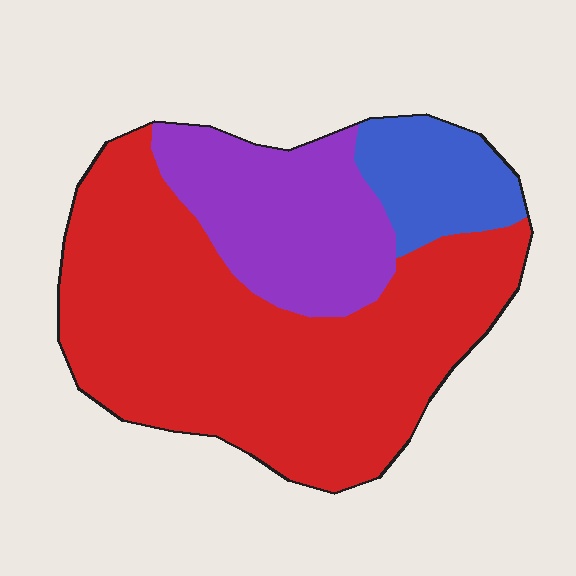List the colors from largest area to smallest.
From largest to smallest: red, purple, blue.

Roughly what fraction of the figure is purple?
Purple covers 24% of the figure.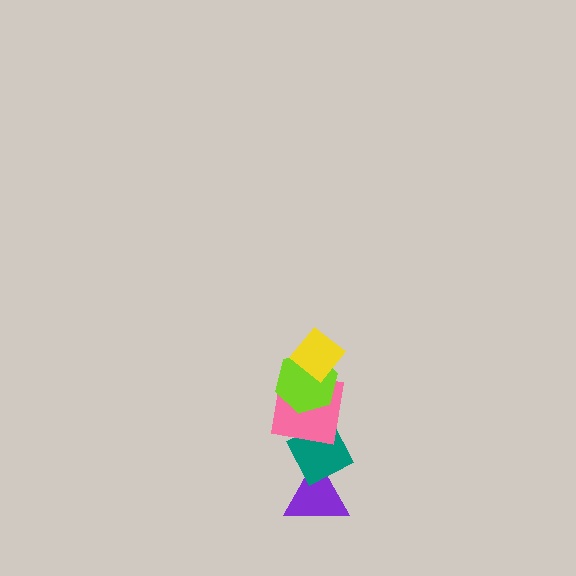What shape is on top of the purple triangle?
The teal diamond is on top of the purple triangle.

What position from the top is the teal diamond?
The teal diamond is 4th from the top.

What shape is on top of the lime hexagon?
The yellow diamond is on top of the lime hexagon.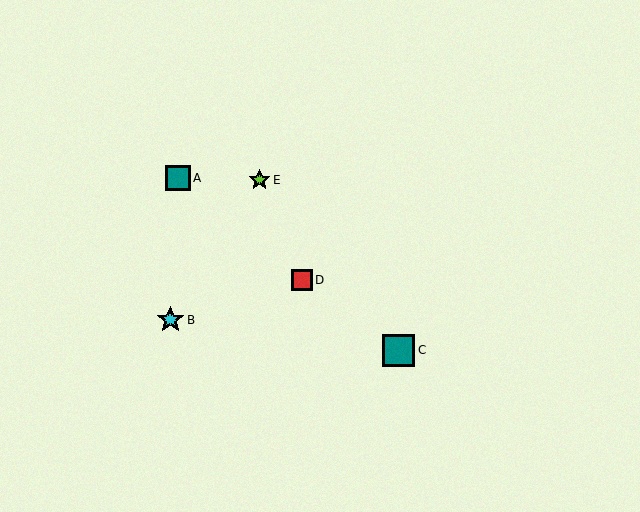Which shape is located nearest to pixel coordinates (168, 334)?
The cyan star (labeled B) at (170, 320) is nearest to that location.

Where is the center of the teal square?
The center of the teal square is at (178, 178).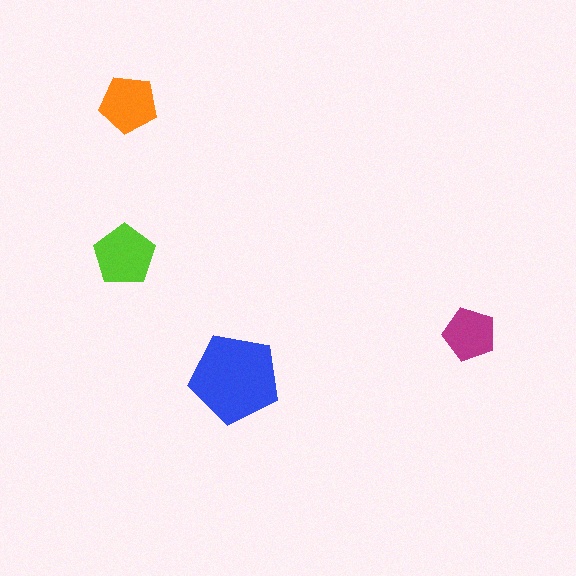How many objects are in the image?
There are 4 objects in the image.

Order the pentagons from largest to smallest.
the blue one, the lime one, the orange one, the magenta one.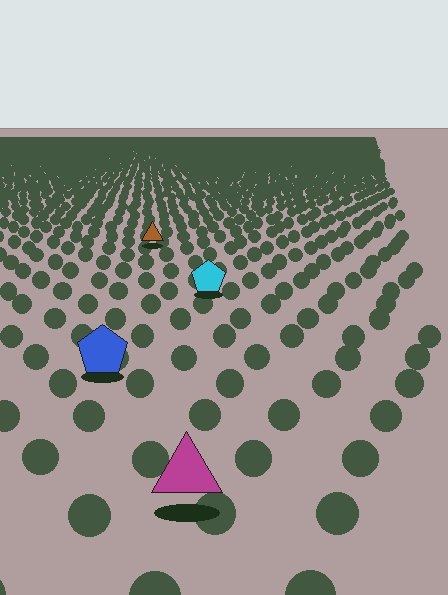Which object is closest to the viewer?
The magenta triangle is closest. The texture marks near it are larger and more spread out.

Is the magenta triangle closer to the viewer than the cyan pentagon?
Yes. The magenta triangle is closer — you can tell from the texture gradient: the ground texture is coarser near it.